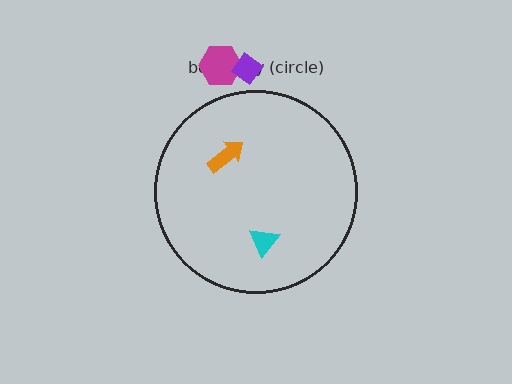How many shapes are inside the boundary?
2 inside, 2 outside.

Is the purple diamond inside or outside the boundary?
Outside.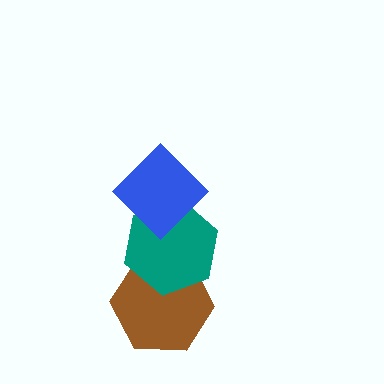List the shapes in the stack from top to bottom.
From top to bottom: the blue diamond, the teal hexagon, the brown hexagon.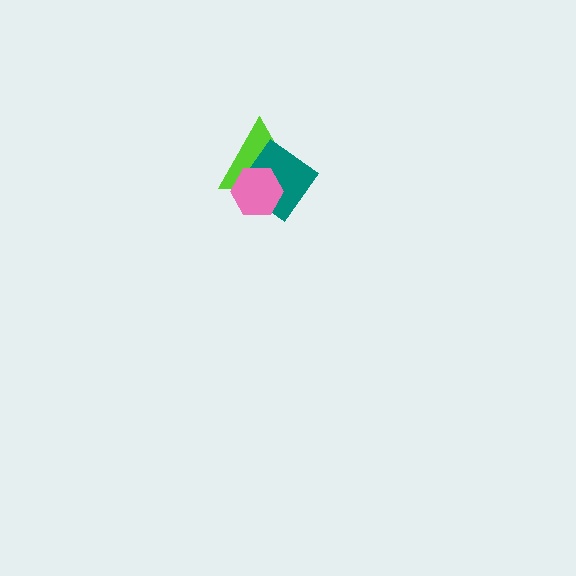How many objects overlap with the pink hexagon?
2 objects overlap with the pink hexagon.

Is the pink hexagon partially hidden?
No, no other shape covers it.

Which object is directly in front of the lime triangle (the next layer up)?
The teal diamond is directly in front of the lime triangle.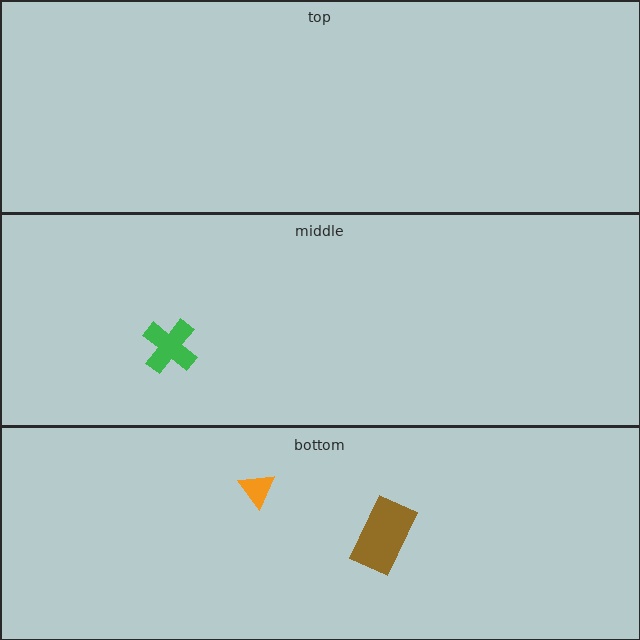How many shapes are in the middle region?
1.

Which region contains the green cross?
The middle region.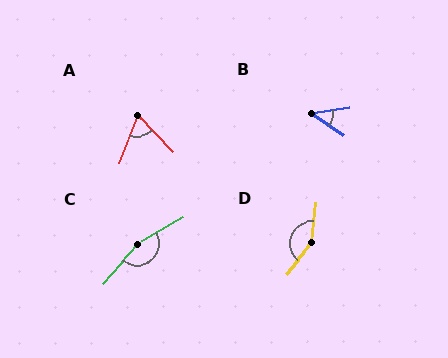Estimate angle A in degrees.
Approximately 65 degrees.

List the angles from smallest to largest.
B (43°), A (65°), D (147°), C (161°).